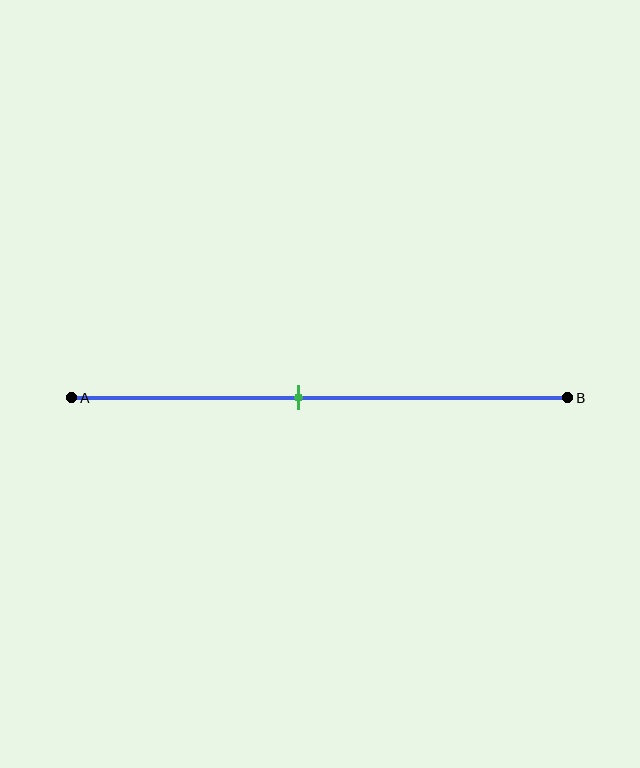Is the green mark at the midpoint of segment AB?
No, the mark is at about 45% from A, not at the 50% midpoint.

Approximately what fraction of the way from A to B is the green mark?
The green mark is approximately 45% of the way from A to B.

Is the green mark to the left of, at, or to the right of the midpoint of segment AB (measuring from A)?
The green mark is to the left of the midpoint of segment AB.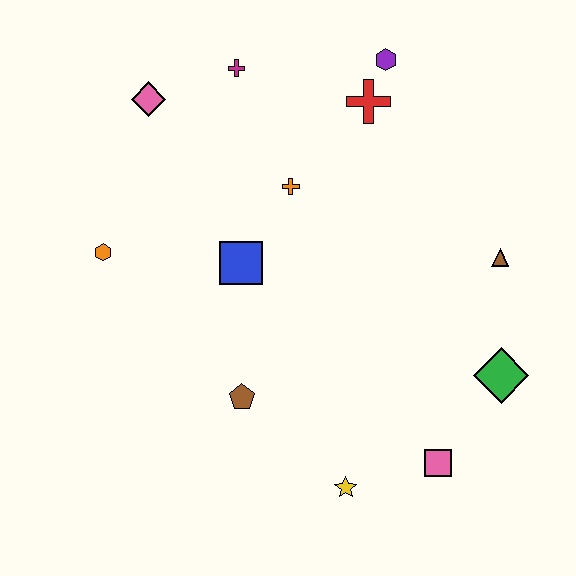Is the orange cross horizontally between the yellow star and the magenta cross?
Yes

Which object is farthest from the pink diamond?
The pink square is farthest from the pink diamond.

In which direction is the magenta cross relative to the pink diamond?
The magenta cross is to the right of the pink diamond.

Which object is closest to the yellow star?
The pink square is closest to the yellow star.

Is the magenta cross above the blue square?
Yes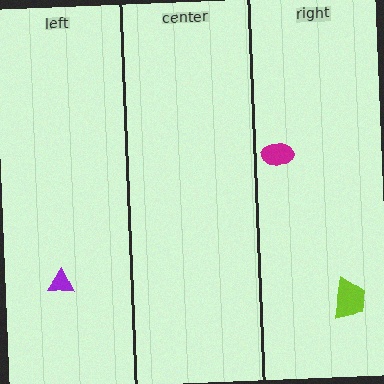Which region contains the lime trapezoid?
The right region.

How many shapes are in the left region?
1.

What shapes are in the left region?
The purple triangle.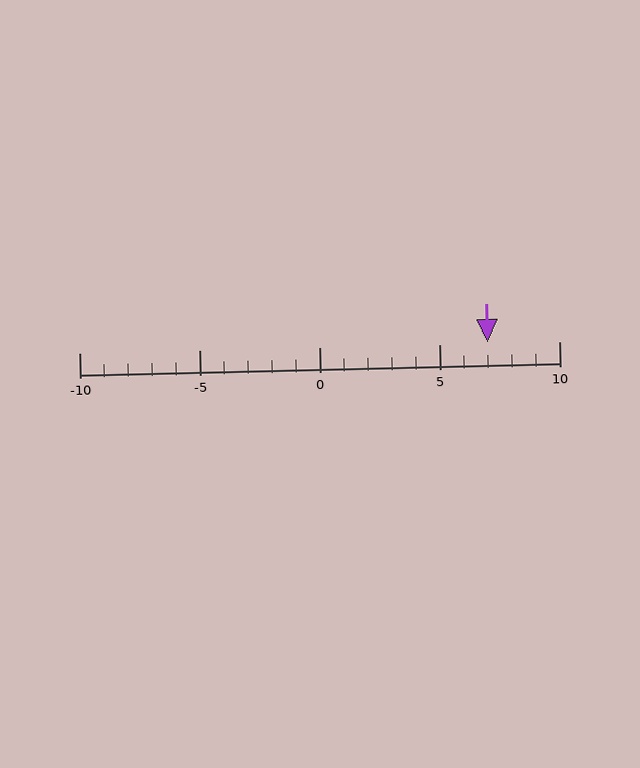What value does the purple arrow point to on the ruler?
The purple arrow points to approximately 7.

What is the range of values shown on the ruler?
The ruler shows values from -10 to 10.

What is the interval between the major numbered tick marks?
The major tick marks are spaced 5 units apart.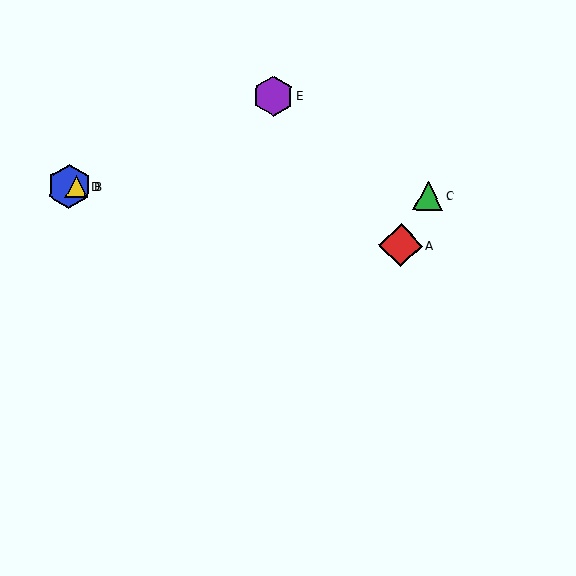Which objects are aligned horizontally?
Objects B, C, D are aligned horizontally.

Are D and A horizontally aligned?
No, D is at y≈186 and A is at y≈245.